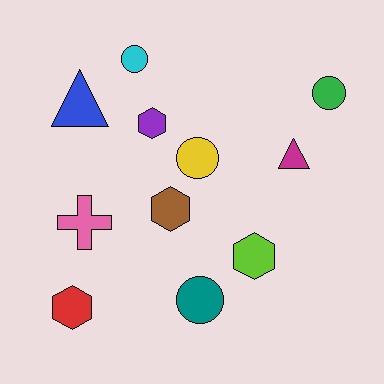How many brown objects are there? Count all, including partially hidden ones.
There is 1 brown object.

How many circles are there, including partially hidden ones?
There are 4 circles.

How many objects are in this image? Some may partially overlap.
There are 11 objects.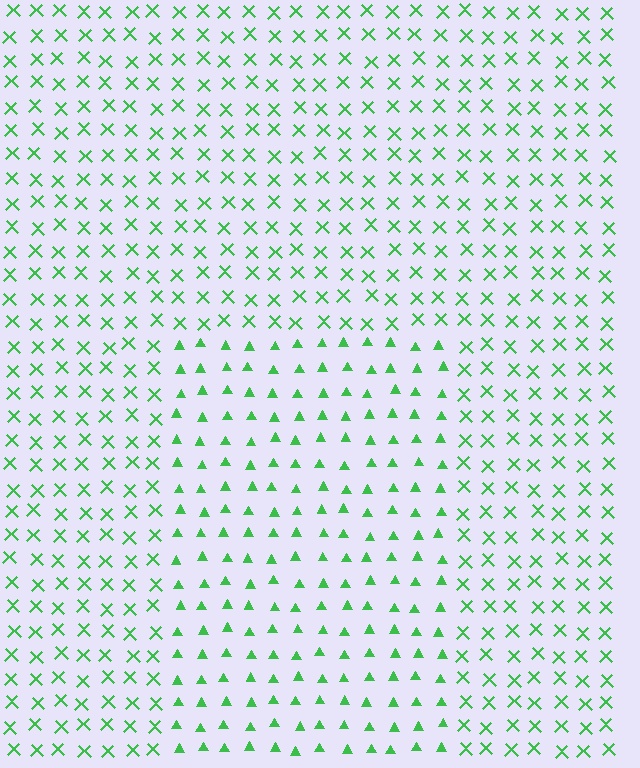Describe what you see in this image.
The image is filled with small green elements arranged in a uniform grid. A rectangle-shaped region contains triangles, while the surrounding area contains X marks. The boundary is defined purely by the change in element shape.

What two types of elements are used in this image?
The image uses triangles inside the rectangle region and X marks outside it.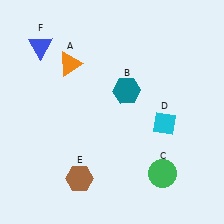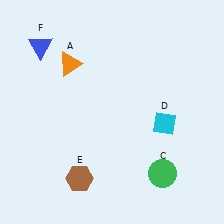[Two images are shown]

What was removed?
The teal hexagon (B) was removed in Image 2.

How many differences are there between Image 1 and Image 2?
There is 1 difference between the two images.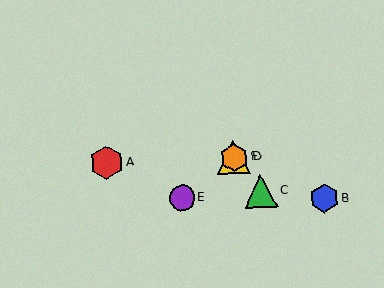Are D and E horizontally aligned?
No, D is at y≈158 and E is at y≈198.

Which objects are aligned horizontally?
Objects A, D, F are aligned horizontally.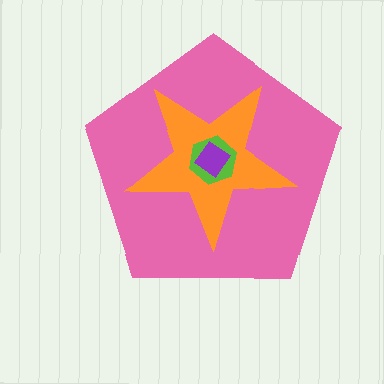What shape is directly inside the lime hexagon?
The purple diamond.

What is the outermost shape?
The pink pentagon.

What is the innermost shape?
The purple diamond.